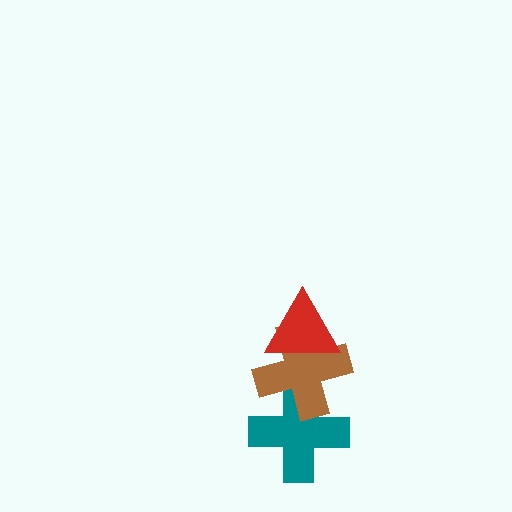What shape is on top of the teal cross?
The brown cross is on top of the teal cross.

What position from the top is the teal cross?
The teal cross is 3rd from the top.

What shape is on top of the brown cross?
The red triangle is on top of the brown cross.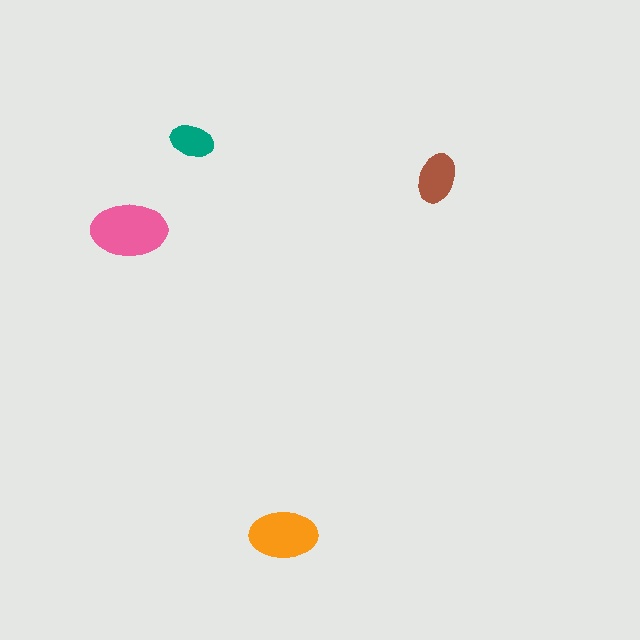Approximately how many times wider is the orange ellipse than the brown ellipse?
About 1.5 times wider.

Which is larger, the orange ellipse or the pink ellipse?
The pink one.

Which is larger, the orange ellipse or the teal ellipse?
The orange one.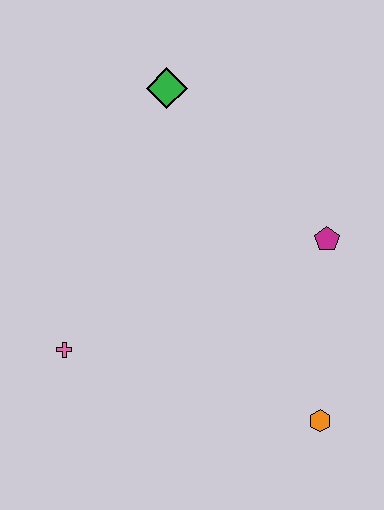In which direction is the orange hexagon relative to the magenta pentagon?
The orange hexagon is below the magenta pentagon.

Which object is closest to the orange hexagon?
The magenta pentagon is closest to the orange hexagon.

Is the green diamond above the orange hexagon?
Yes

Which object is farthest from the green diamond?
The orange hexagon is farthest from the green diamond.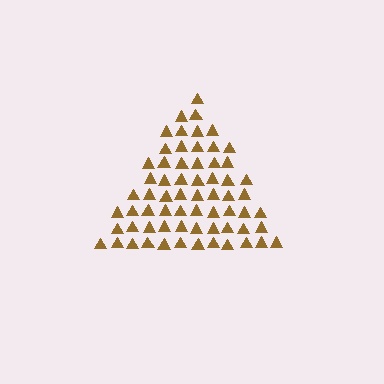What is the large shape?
The large shape is a triangle.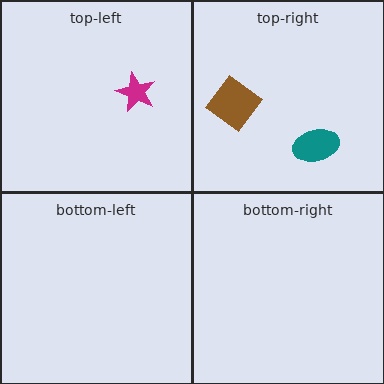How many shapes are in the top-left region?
1.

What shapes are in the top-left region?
The magenta star.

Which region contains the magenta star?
The top-left region.